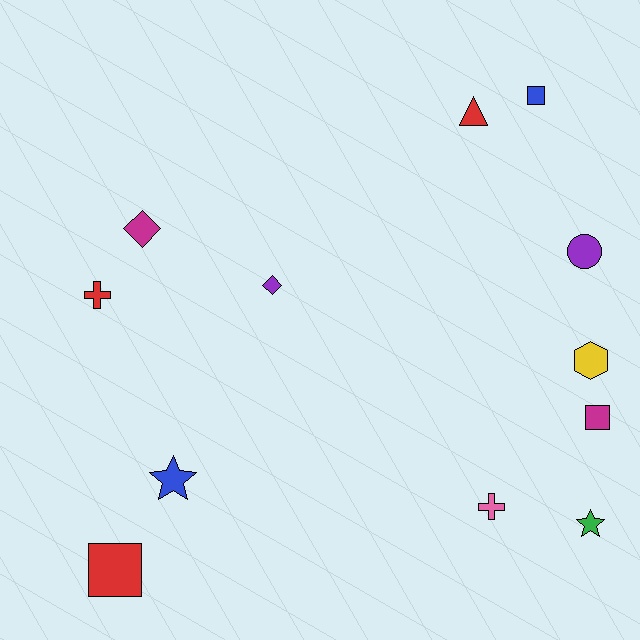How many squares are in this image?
There are 3 squares.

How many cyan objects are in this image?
There are no cyan objects.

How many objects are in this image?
There are 12 objects.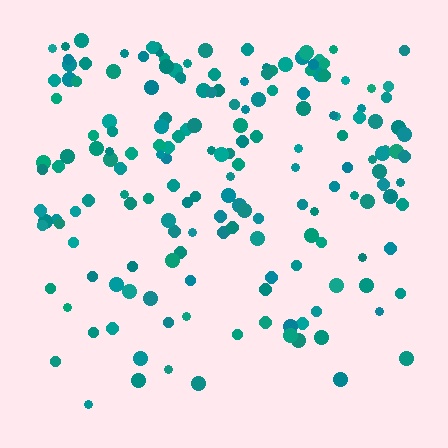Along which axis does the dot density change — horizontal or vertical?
Vertical.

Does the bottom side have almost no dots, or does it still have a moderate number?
Still a moderate number, just noticeably fewer than the top.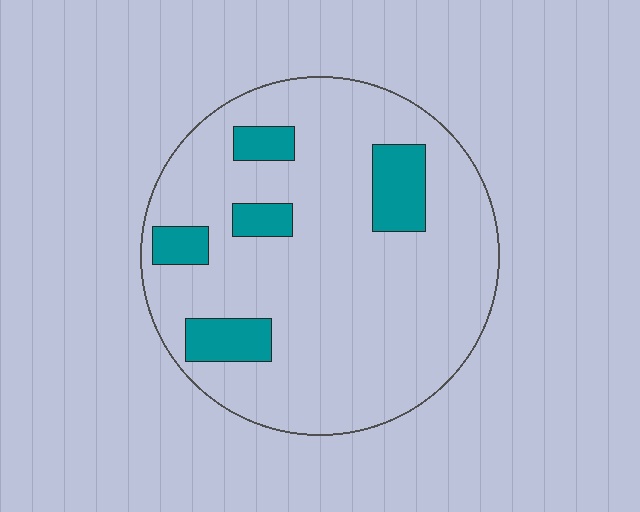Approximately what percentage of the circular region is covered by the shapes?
Approximately 15%.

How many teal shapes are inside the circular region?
5.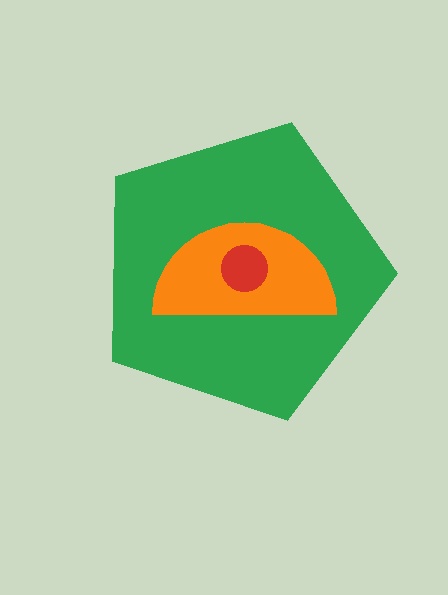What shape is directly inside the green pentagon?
The orange semicircle.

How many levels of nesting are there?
3.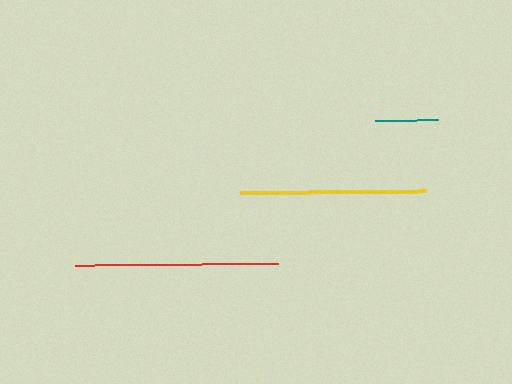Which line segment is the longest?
The red line is the longest at approximately 203 pixels.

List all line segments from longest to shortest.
From longest to shortest: red, yellow, teal.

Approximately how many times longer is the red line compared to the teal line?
The red line is approximately 3.2 times the length of the teal line.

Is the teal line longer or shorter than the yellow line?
The yellow line is longer than the teal line.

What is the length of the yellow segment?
The yellow segment is approximately 186 pixels long.